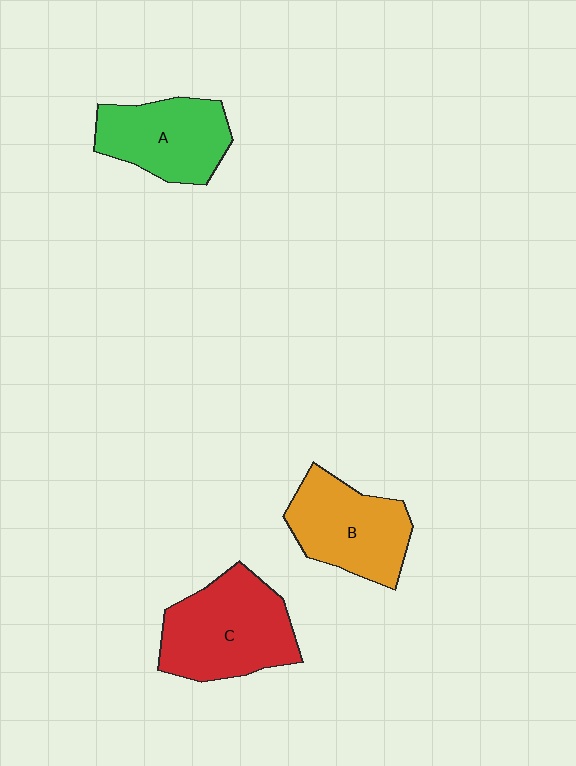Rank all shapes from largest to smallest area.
From largest to smallest: C (red), B (orange), A (green).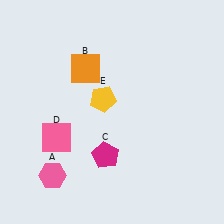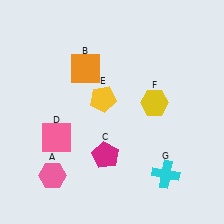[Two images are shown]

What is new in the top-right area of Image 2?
A yellow hexagon (F) was added in the top-right area of Image 2.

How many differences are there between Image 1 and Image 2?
There are 2 differences between the two images.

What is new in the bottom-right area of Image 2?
A cyan cross (G) was added in the bottom-right area of Image 2.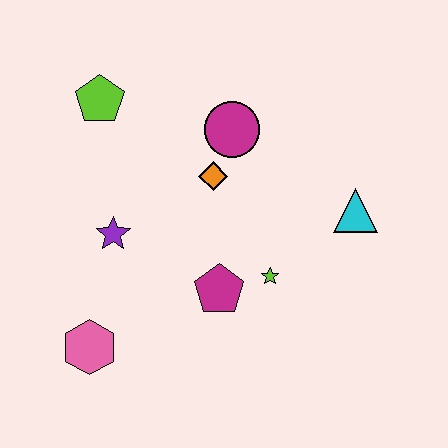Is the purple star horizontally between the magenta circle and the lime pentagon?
Yes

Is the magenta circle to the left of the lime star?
Yes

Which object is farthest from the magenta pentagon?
The lime pentagon is farthest from the magenta pentagon.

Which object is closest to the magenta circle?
The orange diamond is closest to the magenta circle.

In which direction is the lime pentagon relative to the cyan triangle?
The lime pentagon is to the left of the cyan triangle.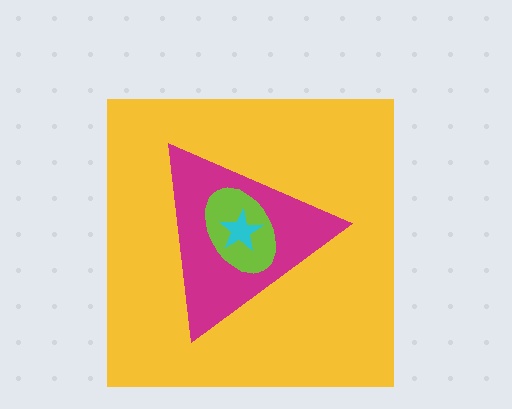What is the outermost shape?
The yellow square.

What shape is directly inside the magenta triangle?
The lime ellipse.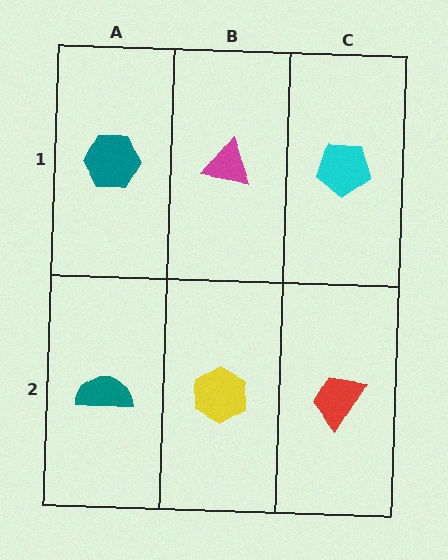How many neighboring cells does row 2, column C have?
2.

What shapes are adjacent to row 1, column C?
A red trapezoid (row 2, column C), a magenta triangle (row 1, column B).